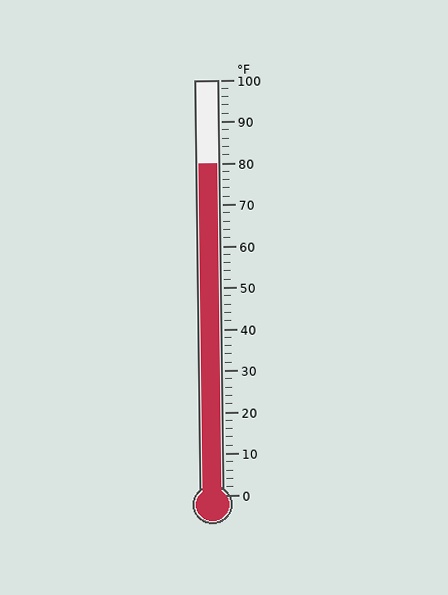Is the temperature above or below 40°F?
The temperature is above 40°F.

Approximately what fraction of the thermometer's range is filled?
The thermometer is filled to approximately 80% of its range.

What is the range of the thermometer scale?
The thermometer scale ranges from 0°F to 100°F.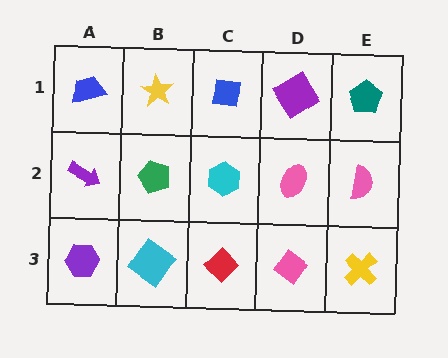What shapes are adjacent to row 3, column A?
A purple arrow (row 2, column A), a cyan diamond (row 3, column B).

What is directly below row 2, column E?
A yellow cross.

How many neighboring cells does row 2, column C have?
4.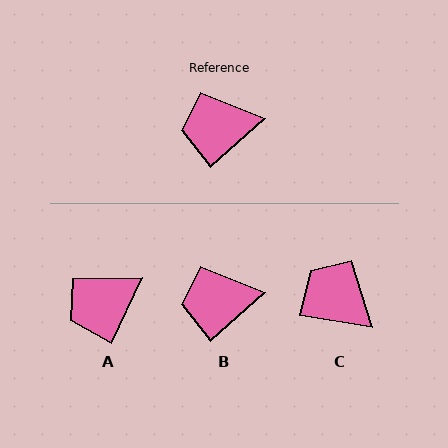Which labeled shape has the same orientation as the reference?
B.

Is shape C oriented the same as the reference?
No, it is off by about 51 degrees.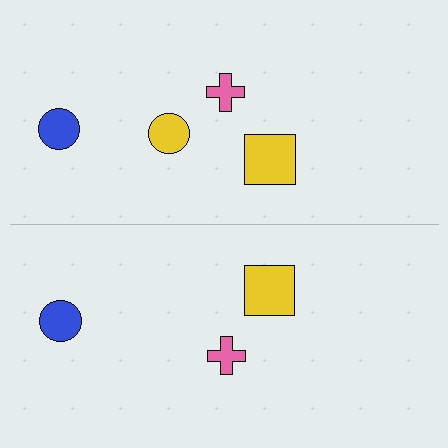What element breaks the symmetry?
A yellow circle is missing from the bottom side.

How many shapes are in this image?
There are 7 shapes in this image.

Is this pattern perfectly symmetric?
No, the pattern is not perfectly symmetric. A yellow circle is missing from the bottom side.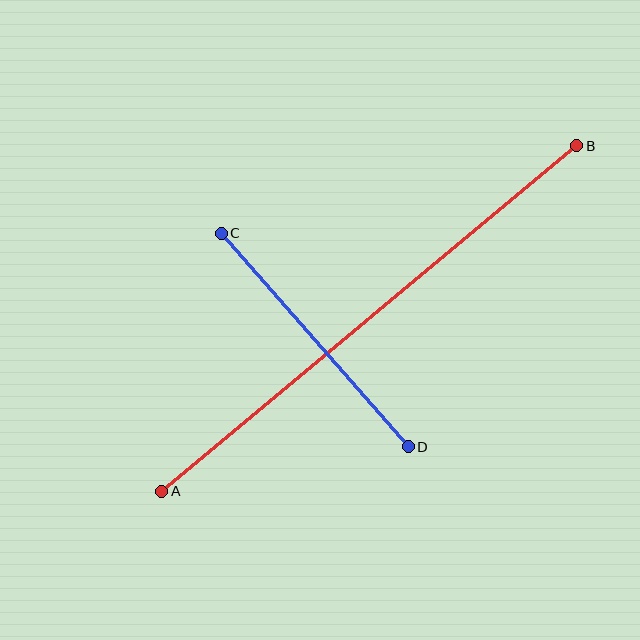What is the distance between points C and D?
The distance is approximately 284 pixels.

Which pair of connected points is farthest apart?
Points A and B are farthest apart.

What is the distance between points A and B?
The distance is approximately 540 pixels.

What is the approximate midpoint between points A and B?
The midpoint is at approximately (369, 319) pixels.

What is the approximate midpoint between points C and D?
The midpoint is at approximately (315, 340) pixels.